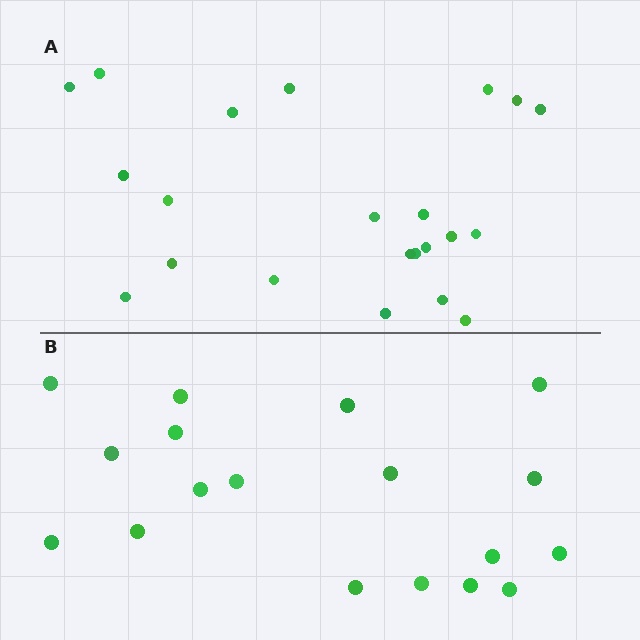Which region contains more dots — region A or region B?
Region A (the top region) has more dots.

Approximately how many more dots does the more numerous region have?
Region A has about 4 more dots than region B.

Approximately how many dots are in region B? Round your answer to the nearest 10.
About 20 dots. (The exact count is 18, which rounds to 20.)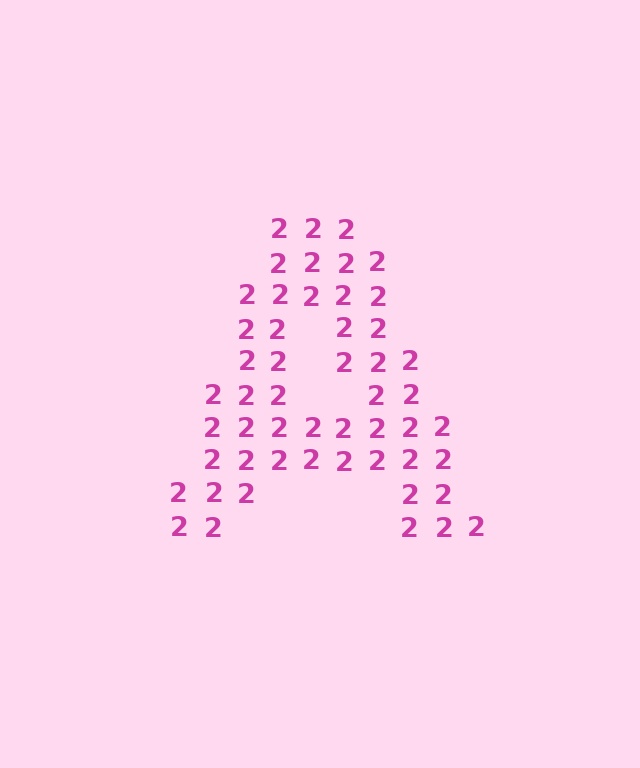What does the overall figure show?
The overall figure shows the letter A.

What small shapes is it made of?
It is made of small digit 2's.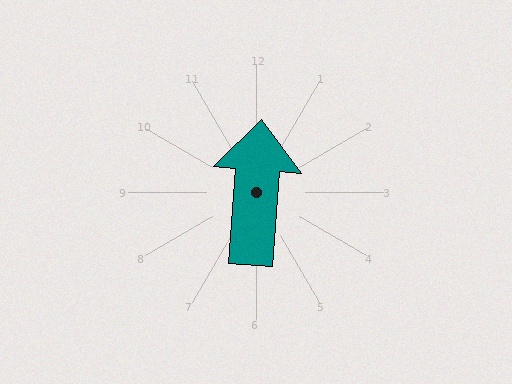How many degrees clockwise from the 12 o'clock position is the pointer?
Approximately 4 degrees.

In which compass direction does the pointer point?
North.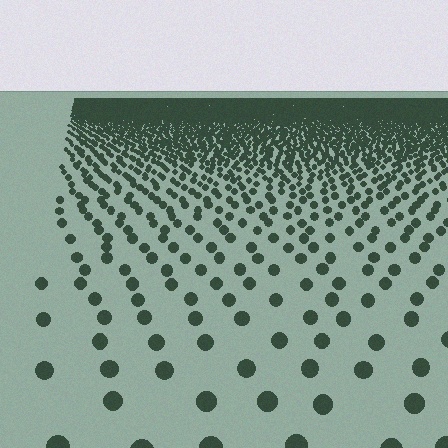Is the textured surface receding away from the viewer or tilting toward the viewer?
The surface is receding away from the viewer. Texture elements get smaller and denser toward the top.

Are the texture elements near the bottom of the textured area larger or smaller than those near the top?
Larger. Near the bottom, elements are closer to the viewer and appear at a bigger on-screen size.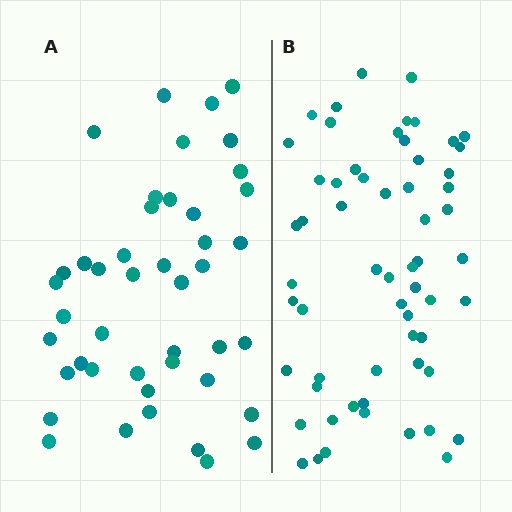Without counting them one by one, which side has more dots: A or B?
Region B (the right region) has more dots.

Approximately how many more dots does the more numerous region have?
Region B has approximately 15 more dots than region A.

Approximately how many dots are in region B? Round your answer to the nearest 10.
About 60 dots.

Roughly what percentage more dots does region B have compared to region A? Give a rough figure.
About 35% more.